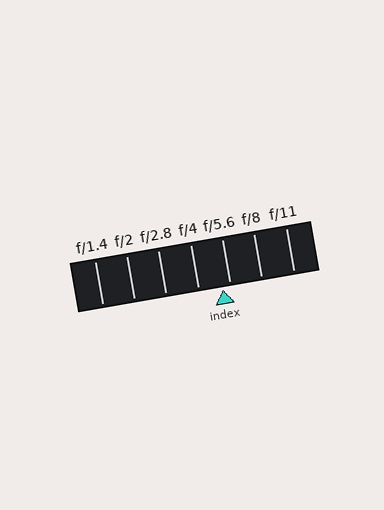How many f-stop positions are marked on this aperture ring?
There are 7 f-stop positions marked.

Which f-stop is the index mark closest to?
The index mark is closest to f/5.6.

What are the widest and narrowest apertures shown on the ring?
The widest aperture shown is f/1.4 and the narrowest is f/11.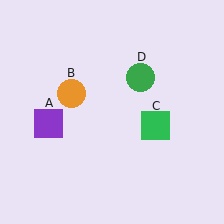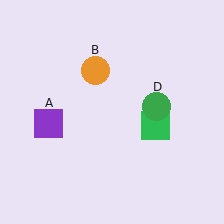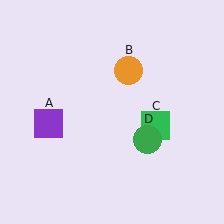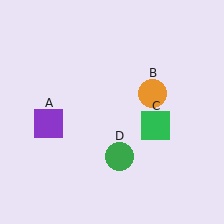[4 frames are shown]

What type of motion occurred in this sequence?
The orange circle (object B), green circle (object D) rotated clockwise around the center of the scene.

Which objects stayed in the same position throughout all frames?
Purple square (object A) and green square (object C) remained stationary.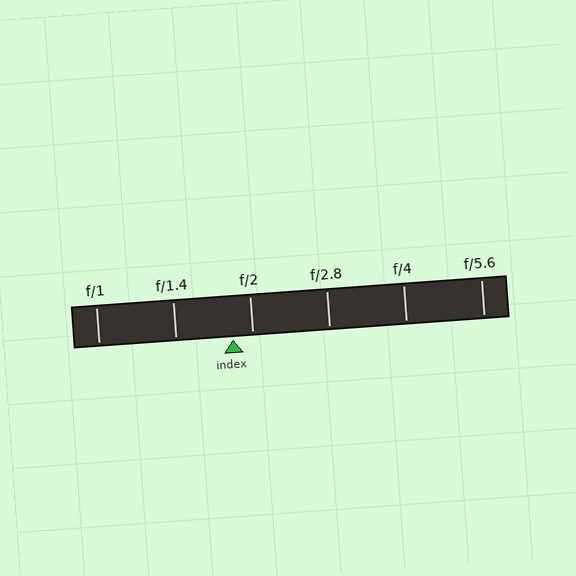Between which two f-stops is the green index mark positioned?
The index mark is between f/1.4 and f/2.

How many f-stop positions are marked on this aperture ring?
There are 6 f-stop positions marked.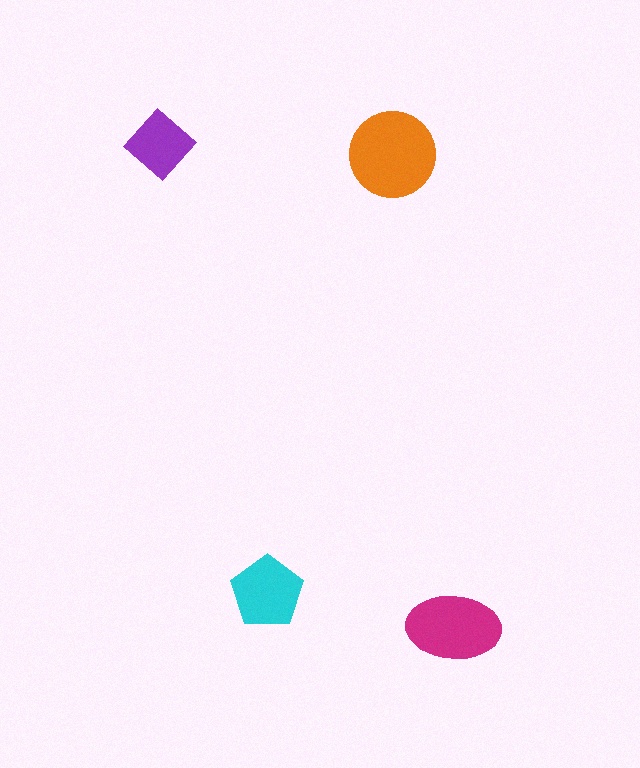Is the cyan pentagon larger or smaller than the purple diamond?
Larger.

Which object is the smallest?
The purple diamond.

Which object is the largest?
The orange circle.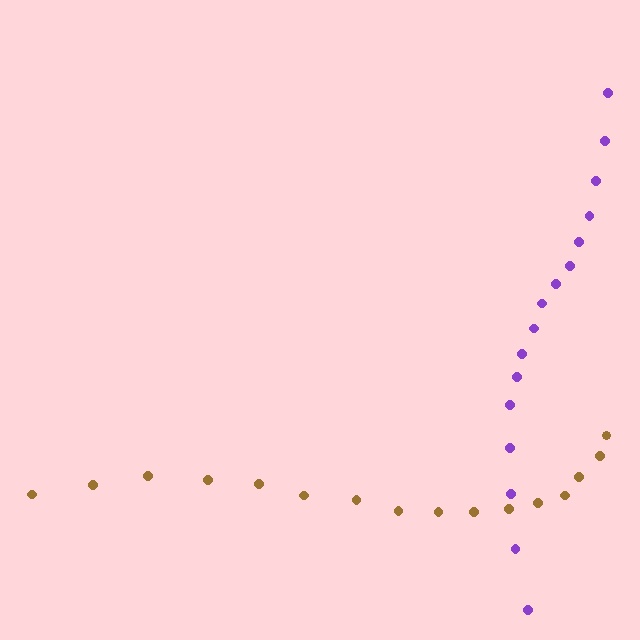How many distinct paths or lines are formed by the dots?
There are 2 distinct paths.